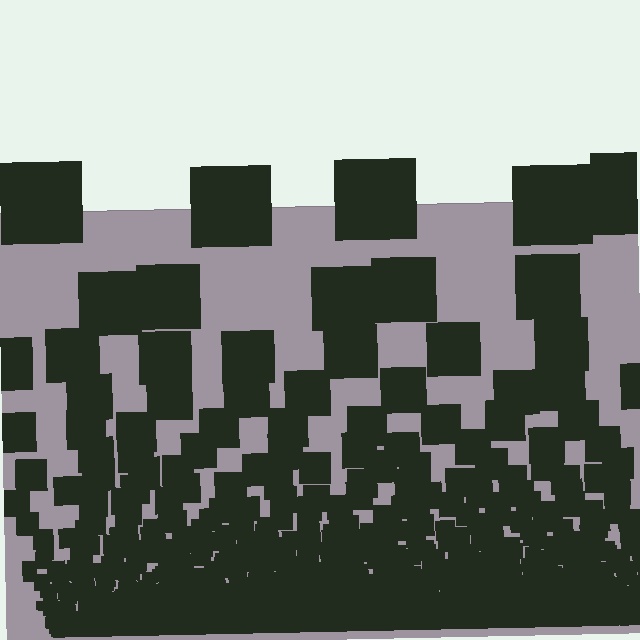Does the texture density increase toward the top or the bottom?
Density increases toward the bottom.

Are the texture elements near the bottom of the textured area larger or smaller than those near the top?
Smaller. The gradient is inverted — elements near the bottom are smaller and denser.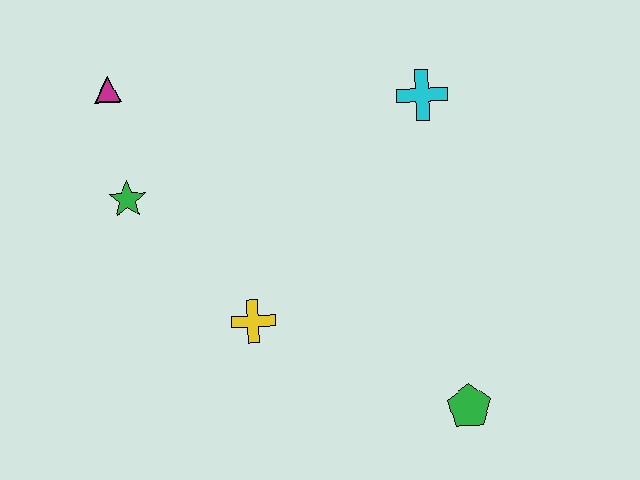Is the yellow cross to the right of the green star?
Yes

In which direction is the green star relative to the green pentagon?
The green star is to the left of the green pentagon.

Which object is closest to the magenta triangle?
The green star is closest to the magenta triangle.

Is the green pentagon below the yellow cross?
Yes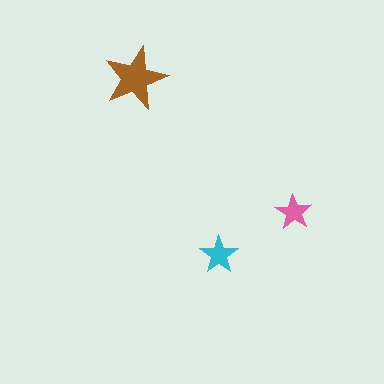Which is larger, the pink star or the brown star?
The brown one.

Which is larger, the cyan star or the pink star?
The cyan one.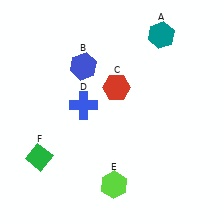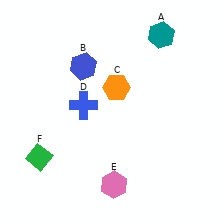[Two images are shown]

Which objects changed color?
C changed from red to orange. E changed from lime to pink.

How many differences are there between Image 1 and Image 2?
There are 2 differences between the two images.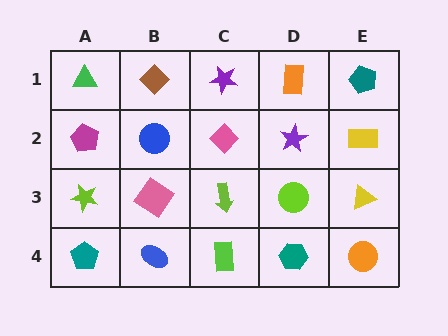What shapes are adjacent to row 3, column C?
A pink diamond (row 2, column C), a lime rectangle (row 4, column C), a pink diamond (row 3, column B), a lime circle (row 3, column D).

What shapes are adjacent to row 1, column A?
A magenta pentagon (row 2, column A), a brown diamond (row 1, column B).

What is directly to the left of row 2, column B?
A magenta pentagon.